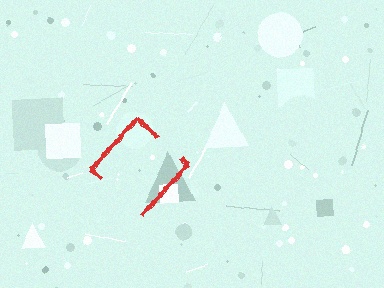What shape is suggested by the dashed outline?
The dashed outline suggests a diamond.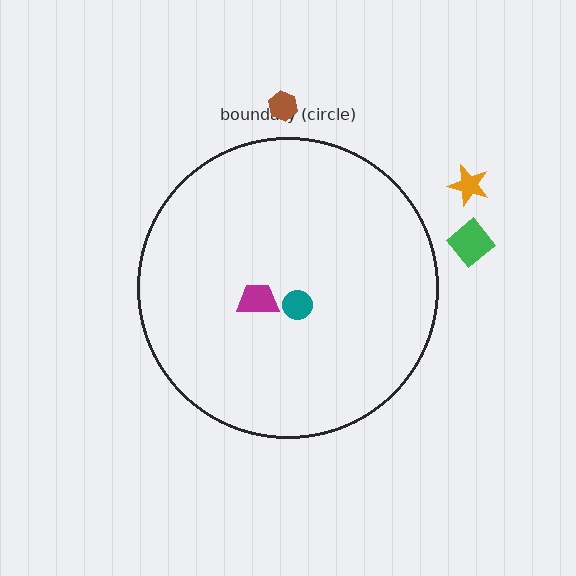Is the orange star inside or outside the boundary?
Outside.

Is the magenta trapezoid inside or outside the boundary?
Inside.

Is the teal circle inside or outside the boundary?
Inside.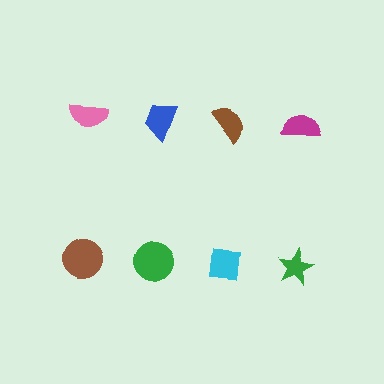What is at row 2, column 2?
A green circle.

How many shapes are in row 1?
4 shapes.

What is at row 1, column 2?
A blue trapezoid.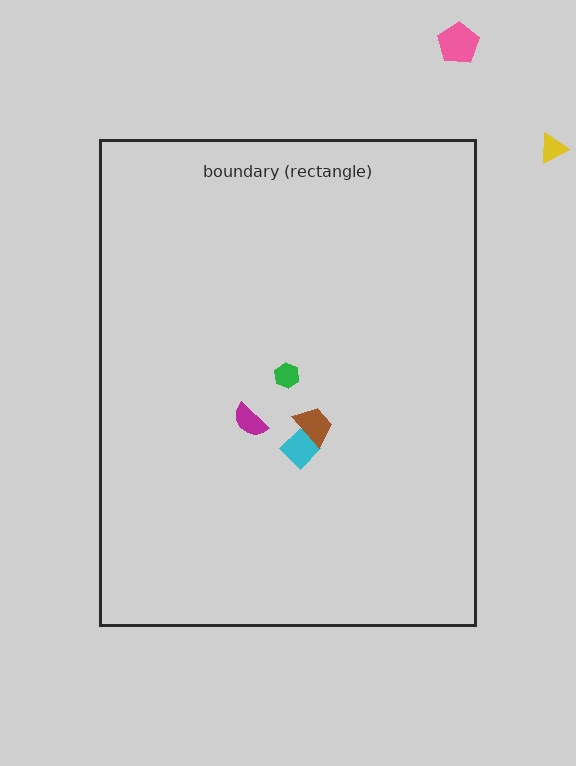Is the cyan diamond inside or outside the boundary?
Inside.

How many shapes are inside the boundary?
4 inside, 2 outside.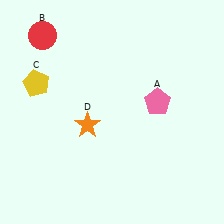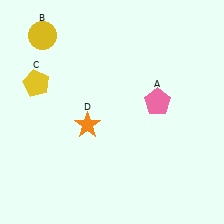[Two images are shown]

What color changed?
The circle (B) changed from red in Image 1 to yellow in Image 2.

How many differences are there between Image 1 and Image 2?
There is 1 difference between the two images.